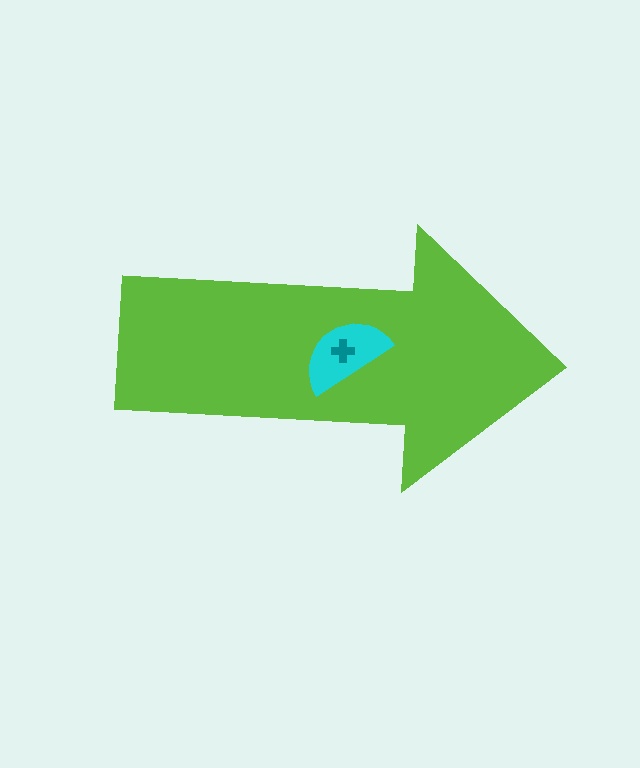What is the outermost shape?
The lime arrow.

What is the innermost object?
The teal cross.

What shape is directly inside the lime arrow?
The cyan semicircle.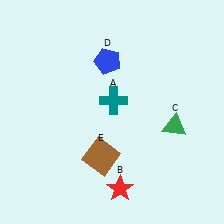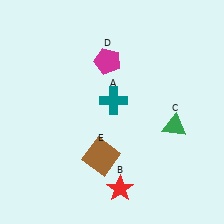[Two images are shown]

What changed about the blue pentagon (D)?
In Image 1, D is blue. In Image 2, it changed to magenta.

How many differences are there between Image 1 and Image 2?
There is 1 difference between the two images.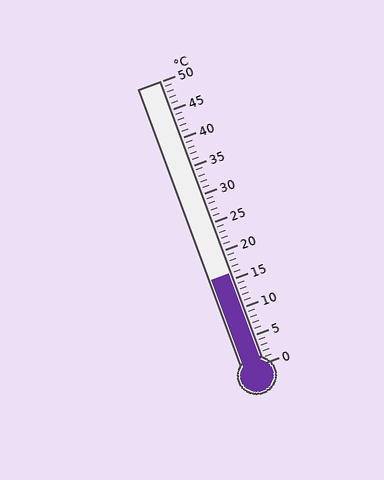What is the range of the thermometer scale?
The thermometer scale ranges from 0°C to 50°C.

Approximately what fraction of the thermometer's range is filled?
The thermometer is filled to approximately 30% of its range.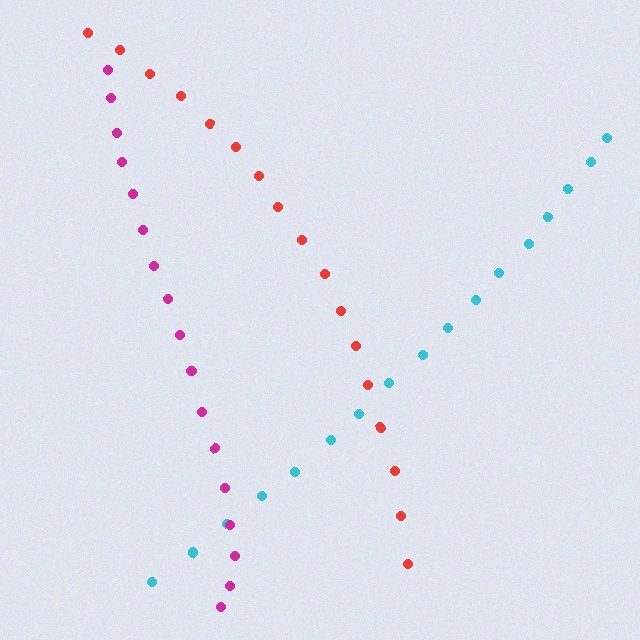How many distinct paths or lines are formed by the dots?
There are 3 distinct paths.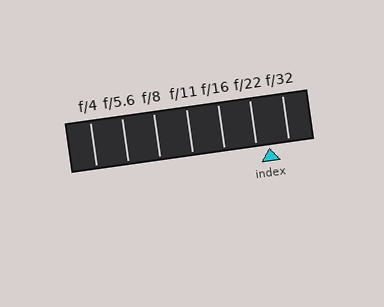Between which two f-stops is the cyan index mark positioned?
The index mark is between f/22 and f/32.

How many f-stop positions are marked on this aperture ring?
There are 7 f-stop positions marked.